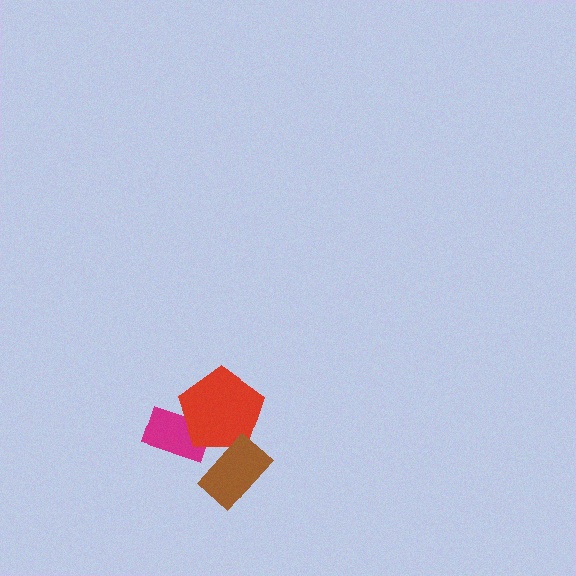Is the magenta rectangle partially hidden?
Yes, it is partially covered by another shape.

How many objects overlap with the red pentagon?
2 objects overlap with the red pentagon.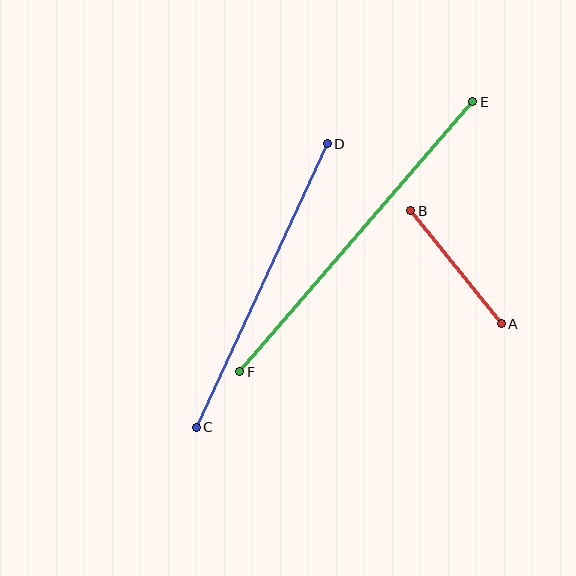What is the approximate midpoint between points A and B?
The midpoint is at approximately (456, 267) pixels.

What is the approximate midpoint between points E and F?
The midpoint is at approximately (356, 237) pixels.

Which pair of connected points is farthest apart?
Points E and F are farthest apart.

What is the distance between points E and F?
The distance is approximately 357 pixels.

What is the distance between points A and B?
The distance is approximately 145 pixels.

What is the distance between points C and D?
The distance is approximately 312 pixels.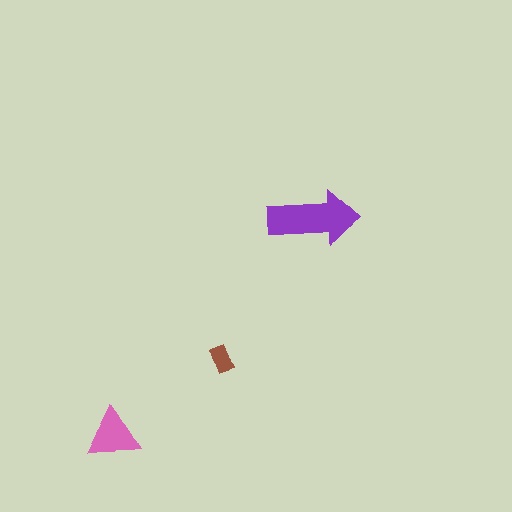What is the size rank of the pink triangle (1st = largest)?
2nd.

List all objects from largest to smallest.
The purple arrow, the pink triangle, the brown rectangle.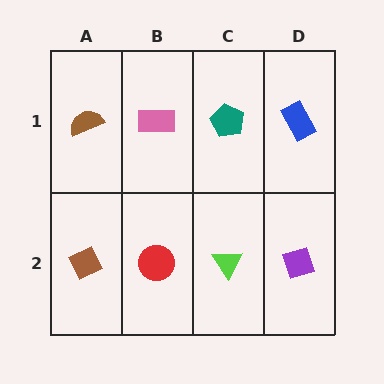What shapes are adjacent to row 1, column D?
A purple diamond (row 2, column D), a teal pentagon (row 1, column C).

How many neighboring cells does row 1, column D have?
2.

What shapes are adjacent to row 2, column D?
A blue rectangle (row 1, column D), a lime triangle (row 2, column C).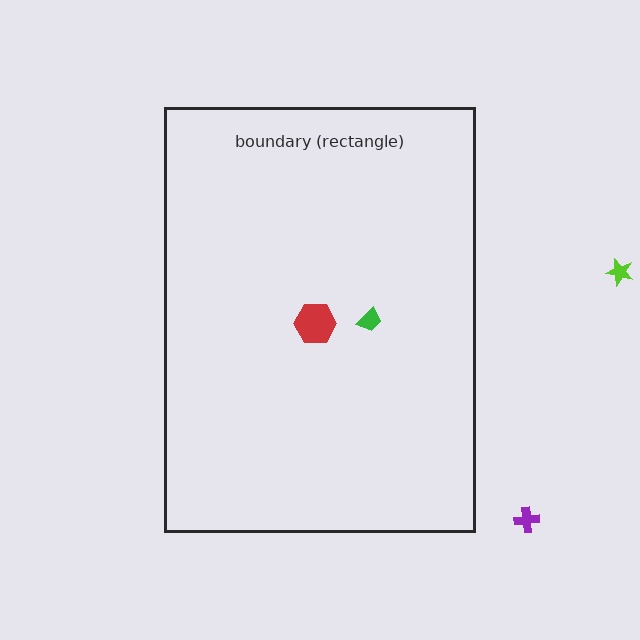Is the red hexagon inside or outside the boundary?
Inside.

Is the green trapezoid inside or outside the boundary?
Inside.